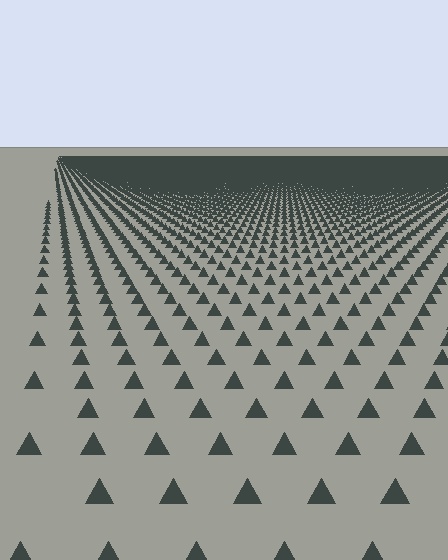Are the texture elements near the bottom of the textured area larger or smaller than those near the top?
Larger. Near the bottom, elements are closer to the viewer and appear at a bigger on-screen size.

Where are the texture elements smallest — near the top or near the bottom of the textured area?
Near the top.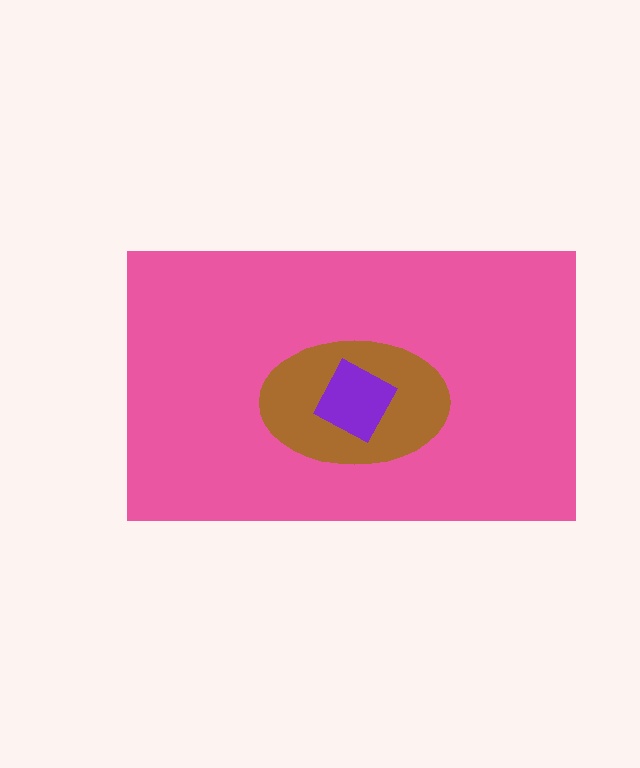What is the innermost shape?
The purple diamond.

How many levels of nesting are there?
3.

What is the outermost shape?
The pink rectangle.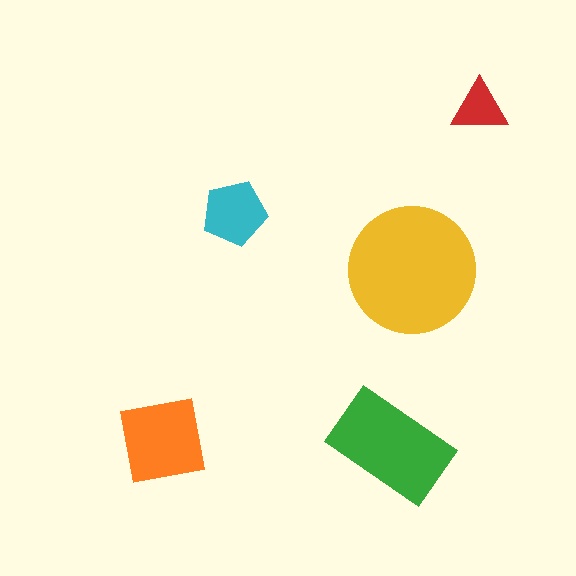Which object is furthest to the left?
The orange square is leftmost.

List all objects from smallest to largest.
The red triangle, the cyan pentagon, the orange square, the green rectangle, the yellow circle.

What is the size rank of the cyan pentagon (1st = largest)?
4th.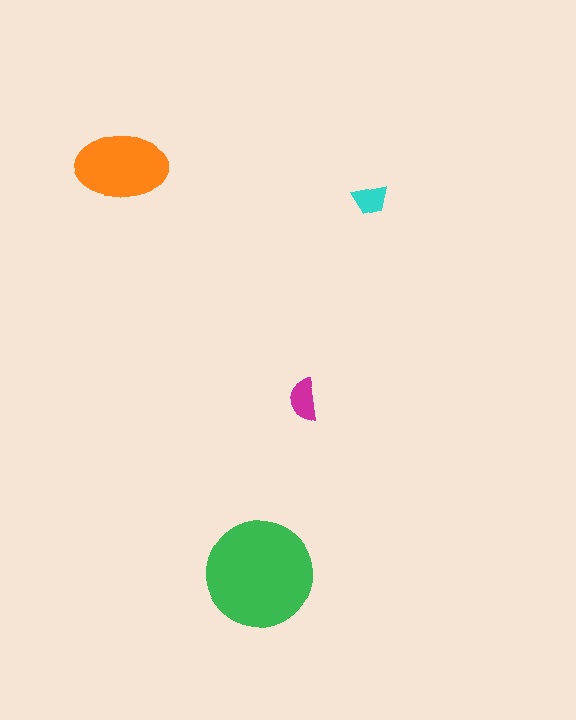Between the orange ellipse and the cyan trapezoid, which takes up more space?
The orange ellipse.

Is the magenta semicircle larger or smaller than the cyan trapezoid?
Larger.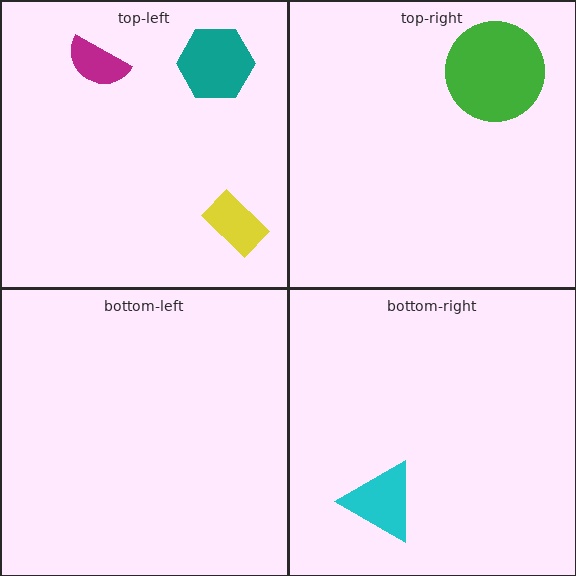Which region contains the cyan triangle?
The bottom-right region.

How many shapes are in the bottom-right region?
1.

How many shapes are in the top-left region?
3.